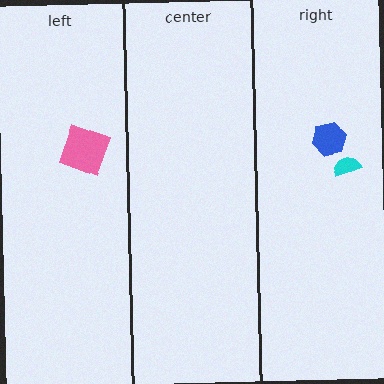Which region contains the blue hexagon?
The right region.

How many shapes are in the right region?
2.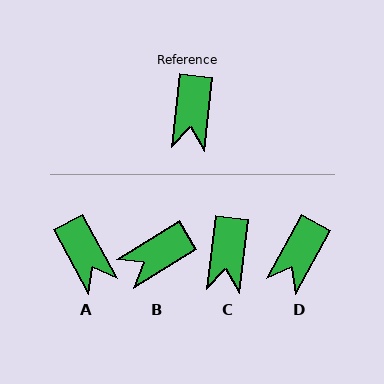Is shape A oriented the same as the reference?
No, it is off by about 35 degrees.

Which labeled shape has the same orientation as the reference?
C.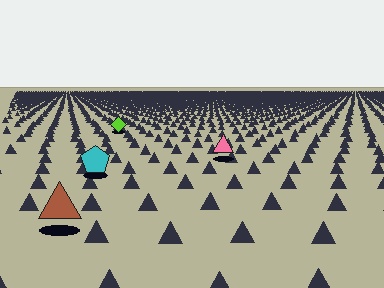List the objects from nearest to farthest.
From nearest to farthest: the brown triangle, the cyan pentagon, the pink triangle, the lime diamond.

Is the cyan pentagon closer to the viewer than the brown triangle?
No. The brown triangle is closer — you can tell from the texture gradient: the ground texture is coarser near it.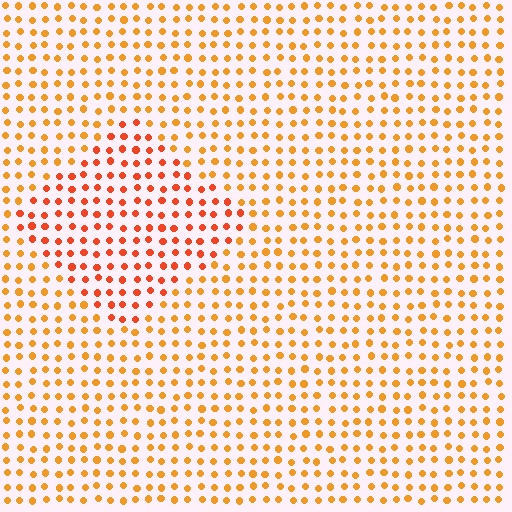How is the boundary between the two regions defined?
The boundary is defined purely by a slight shift in hue (about 25 degrees). Spacing, size, and orientation are identical on both sides.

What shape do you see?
I see a diamond.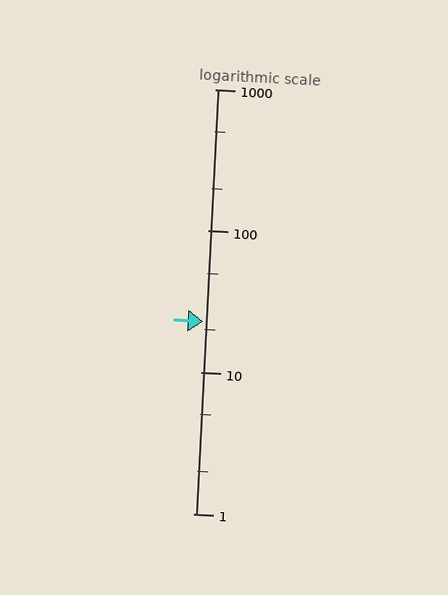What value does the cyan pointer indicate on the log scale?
The pointer indicates approximately 23.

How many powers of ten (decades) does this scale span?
The scale spans 3 decades, from 1 to 1000.